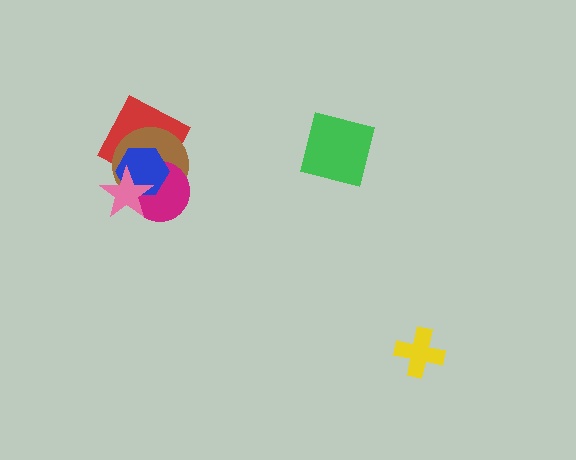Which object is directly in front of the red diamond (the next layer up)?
The brown circle is directly in front of the red diamond.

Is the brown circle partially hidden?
Yes, it is partially covered by another shape.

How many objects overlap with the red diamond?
4 objects overlap with the red diamond.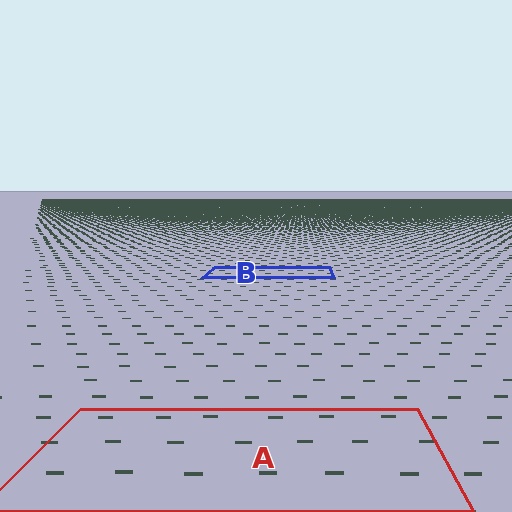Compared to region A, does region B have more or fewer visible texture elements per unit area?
Region B has more texture elements per unit area — they are packed more densely because it is farther away.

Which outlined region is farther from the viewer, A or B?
Region B is farther from the viewer — the texture elements inside it appear smaller and more densely packed.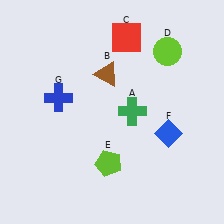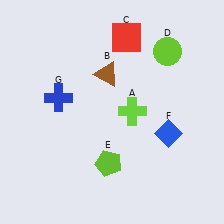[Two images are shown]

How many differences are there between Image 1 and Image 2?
There is 1 difference between the two images.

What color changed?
The cross (A) changed from green in Image 1 to lime in Image 2.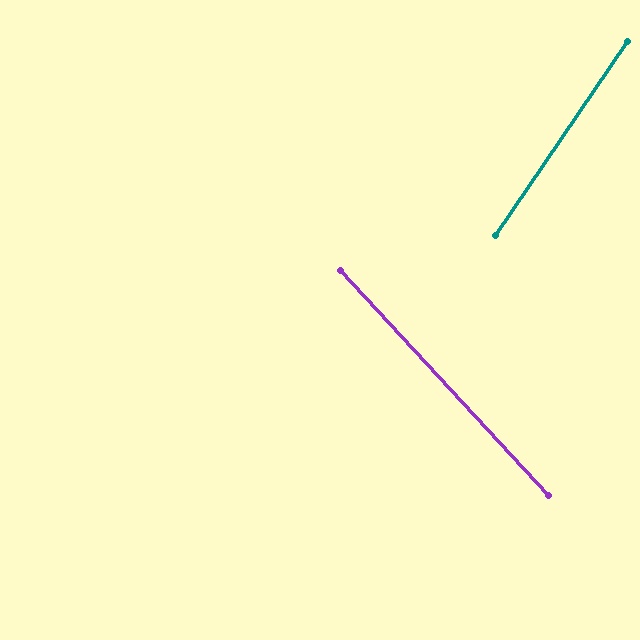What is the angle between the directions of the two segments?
Approximately 77 degrees.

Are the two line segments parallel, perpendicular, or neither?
Neither parallel nor perpendicular — they differ by about 77°.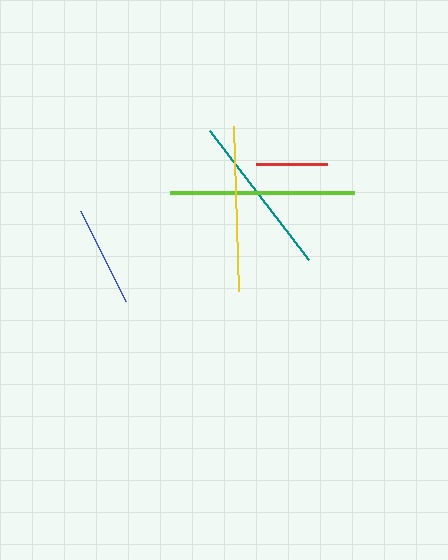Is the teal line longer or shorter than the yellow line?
The yellow line is longer than the teal line.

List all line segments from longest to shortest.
From longest to shortest: lime, yellow, teal, blue, red.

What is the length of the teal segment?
The teal segment is approximately 163 pixels long.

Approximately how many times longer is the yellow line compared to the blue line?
The yellow line is approximately 1.7 times the length of the blue line.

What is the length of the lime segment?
The lime segment is approximately 185 pixels long.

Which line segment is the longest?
The lime line is the longest at approximately 185 pixels.